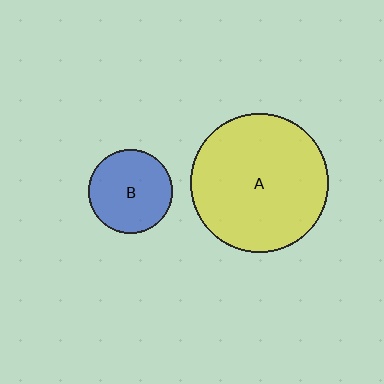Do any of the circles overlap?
No, none of the circles overlap.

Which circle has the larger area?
Circle A (yellow).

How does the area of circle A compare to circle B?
Approximately 2.7 times.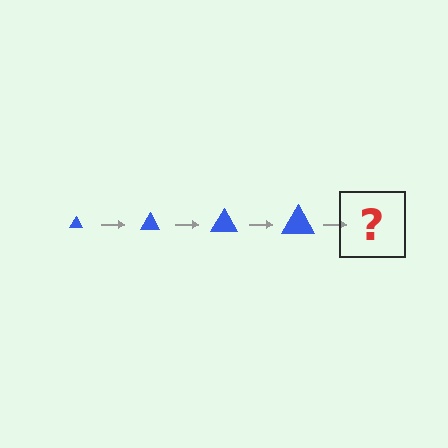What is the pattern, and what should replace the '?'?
The pattern is that the triangle gets progressively larger each step. The '?' should be a blue triangle, larger than the previous one.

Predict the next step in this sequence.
The next step is a blue triangle, larger than the previous one.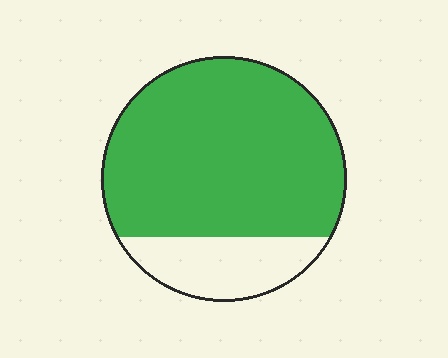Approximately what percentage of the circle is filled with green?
Approximately 80%.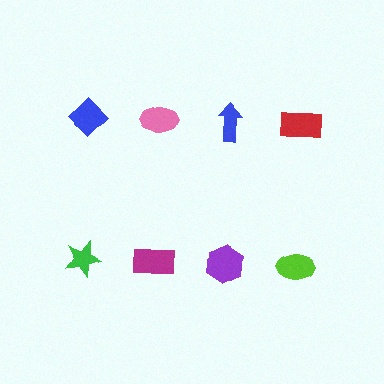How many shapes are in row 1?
4 shapes.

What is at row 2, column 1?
A green star.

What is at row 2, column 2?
A magenta rectangle.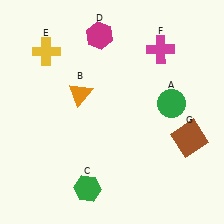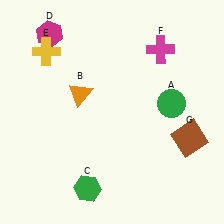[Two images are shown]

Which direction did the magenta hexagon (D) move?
The magenta hexagon (D) moved left.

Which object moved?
The magenta hexagon (D) moved left.